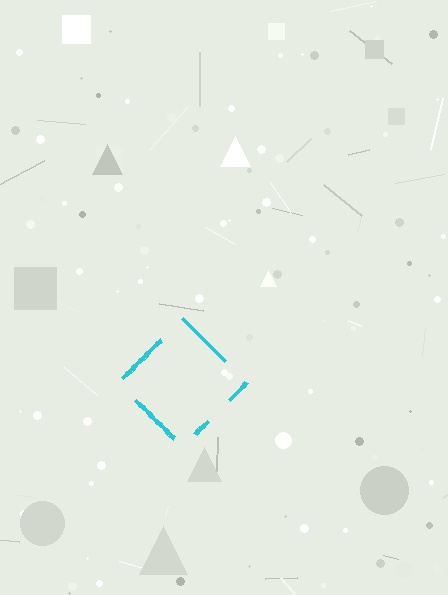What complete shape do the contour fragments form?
The contour fragments form a diamond.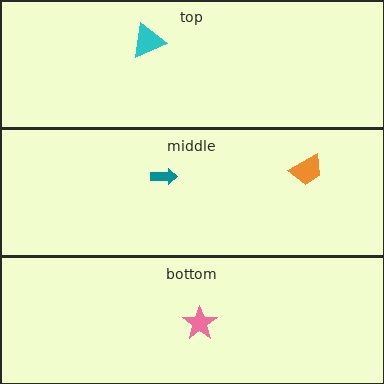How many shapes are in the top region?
1.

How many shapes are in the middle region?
2.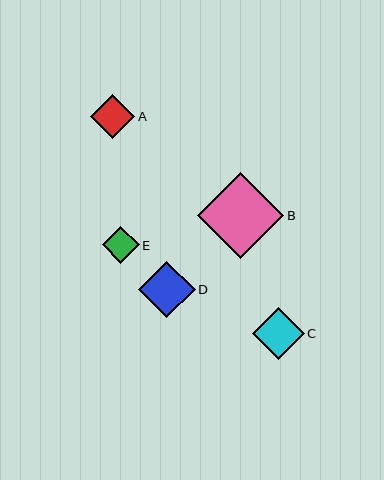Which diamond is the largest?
Diamond B is the largest with a size of approximately 86 pixels.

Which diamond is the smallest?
Diamond E is the smallest with a size of approximately 37 pixels.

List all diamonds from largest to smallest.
From largest to smallest: B, D, C, A, E.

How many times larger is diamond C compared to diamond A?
Diamond C is approximately 1.2 times the size of diamond A.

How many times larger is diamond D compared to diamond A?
Diamond D is approximately 1.3 times the size of diamond A.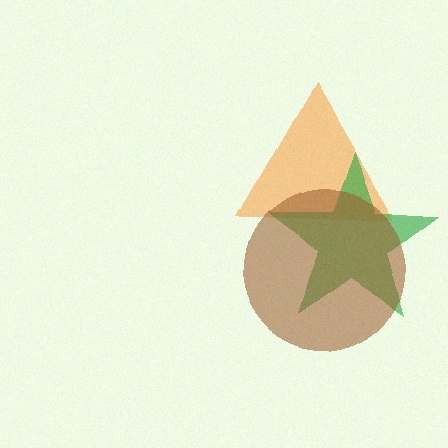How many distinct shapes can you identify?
There are 3 distinct shapes: an orange triangle, a green star, a brown circle.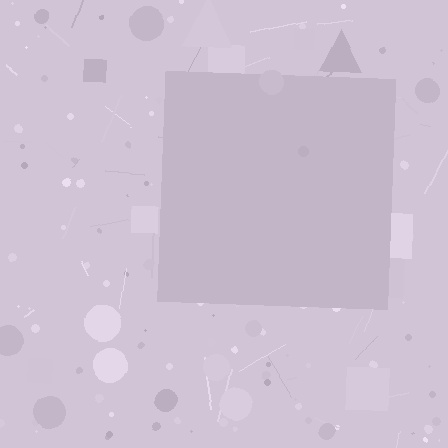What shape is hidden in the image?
A square is hidden in the image.